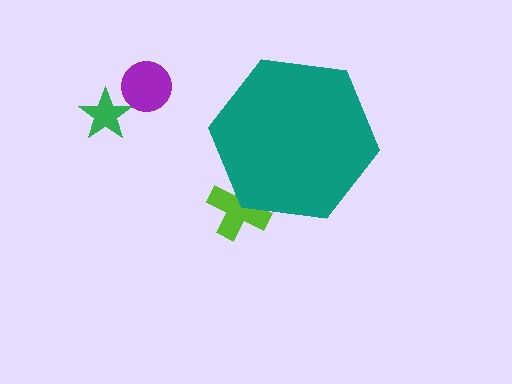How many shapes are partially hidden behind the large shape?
1 shape is partially hidden.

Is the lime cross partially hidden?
Yes, the lime cross is partially hidden behind the teal hexagon.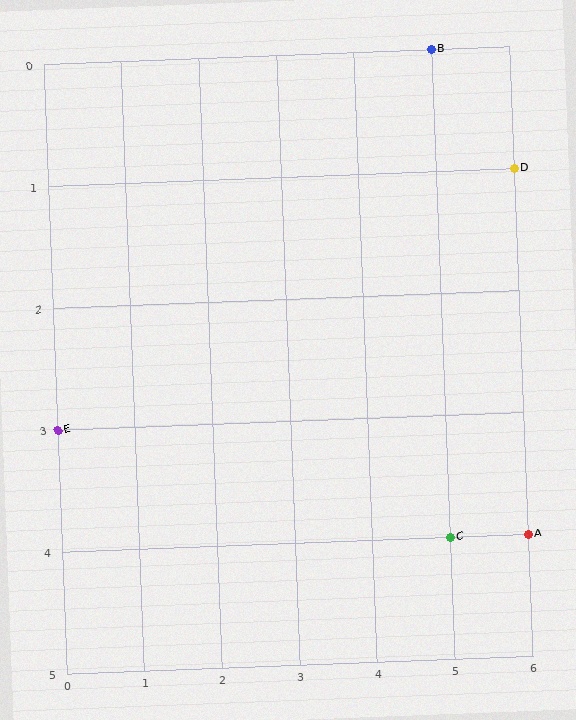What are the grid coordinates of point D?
Point D is at grid coordinates (6, 1).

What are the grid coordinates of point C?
Point C is at grid coordinates (5, 4).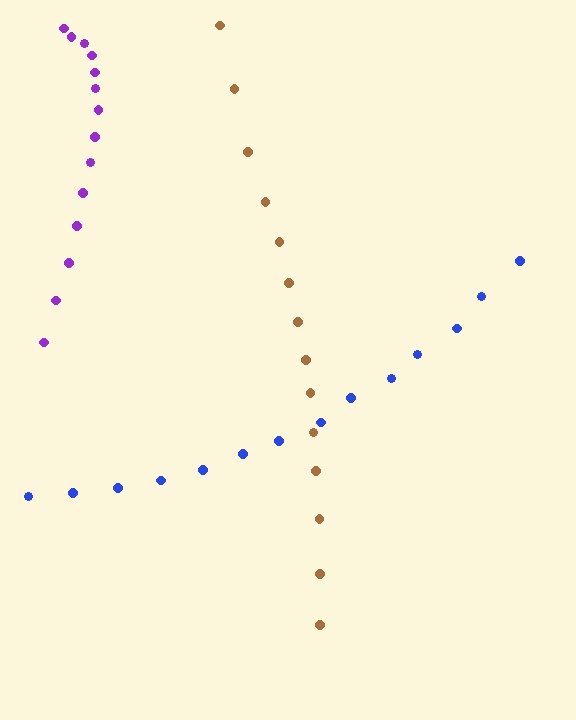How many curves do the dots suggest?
There are 3 distinct paths.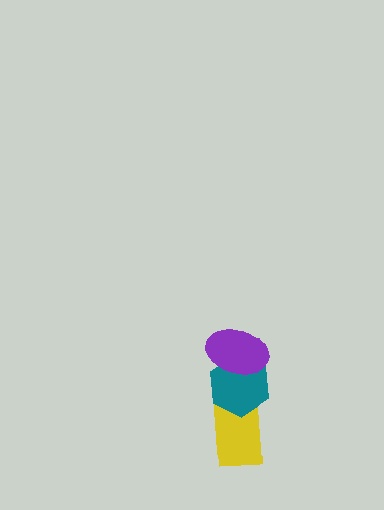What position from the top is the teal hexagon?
The teal hexagon is 2nd from the top.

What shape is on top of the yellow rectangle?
The teal hexagon is on top of the yellow rectangle.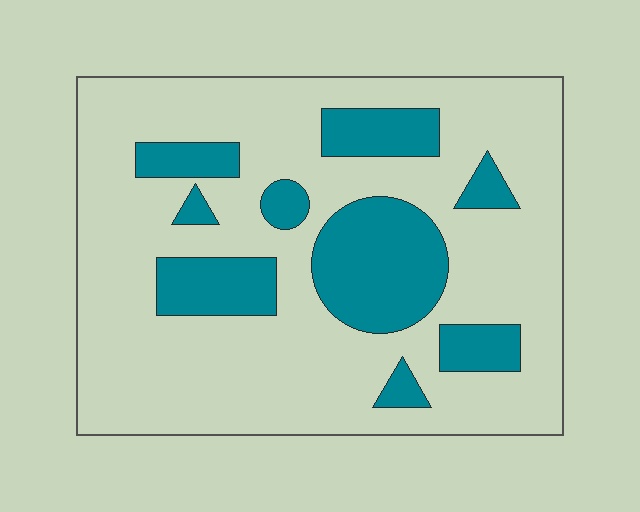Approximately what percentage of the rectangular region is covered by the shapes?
Approximately 25%.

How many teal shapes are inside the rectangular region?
9.